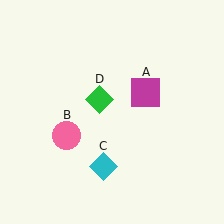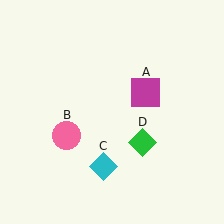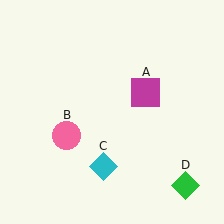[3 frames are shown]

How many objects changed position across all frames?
1 object changed position: green diamond (object D).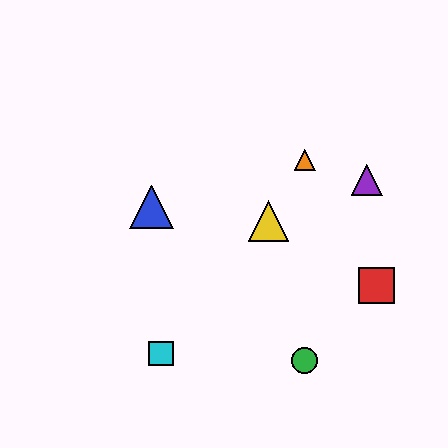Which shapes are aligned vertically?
The green circle, the orange triangle are aligned vertically.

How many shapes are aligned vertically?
2 shapes (the green circle, the orange triangle) are aligned vertically.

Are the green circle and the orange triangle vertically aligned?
Yes, both are at x≈305.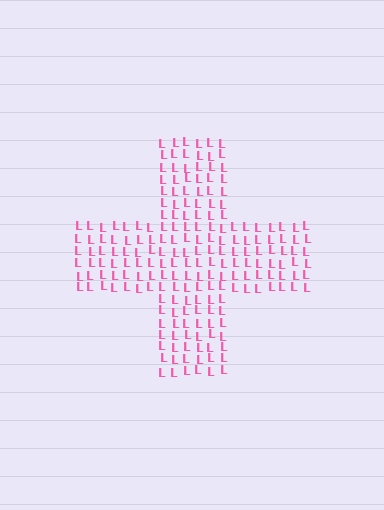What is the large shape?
The large shape is a cross.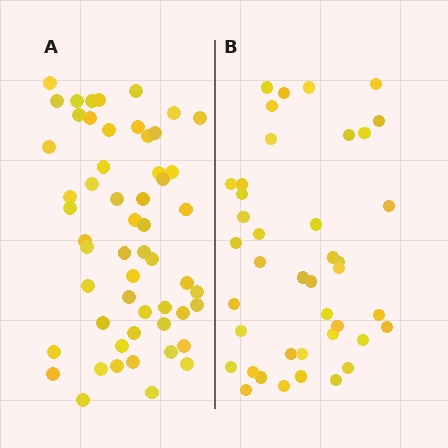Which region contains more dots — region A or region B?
Region A (the left region) has more dots.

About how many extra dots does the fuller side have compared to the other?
Region A has approximately 15 more dots than region B.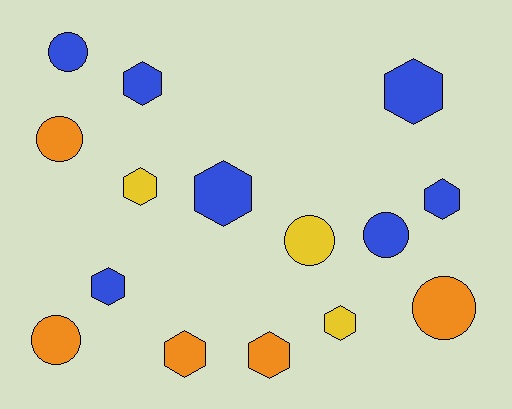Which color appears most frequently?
Blue, with 7 objects.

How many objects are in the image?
There are 15 objects.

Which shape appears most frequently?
Hexagon, with 9 objects.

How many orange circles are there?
There are 3 orange circles.